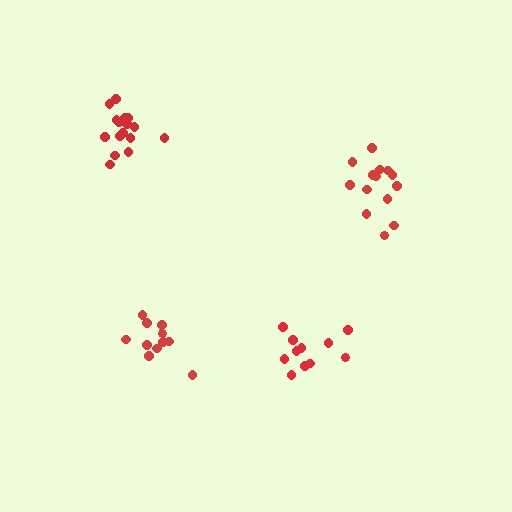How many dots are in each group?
Group 1: 16 dots, Group 2: 14 dots, Group 3: 11 dots, Group 4: 11 dots (52 total).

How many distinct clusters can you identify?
There are 4 distinct clusters.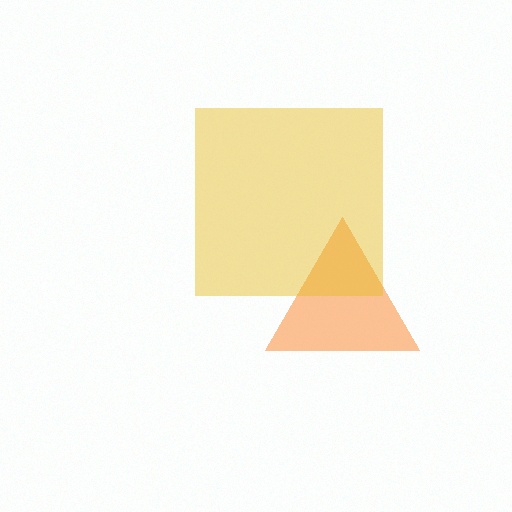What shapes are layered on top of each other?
The layered shapes are: an orange triangle, a yellow square.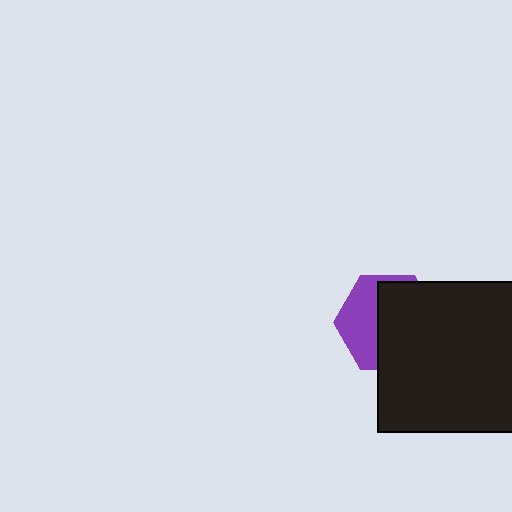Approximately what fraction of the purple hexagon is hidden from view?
Roughly 59% of the purple hexagon is hidden behind the black square.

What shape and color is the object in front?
The object in front is a black square.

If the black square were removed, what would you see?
You would see the complete purple hexagon.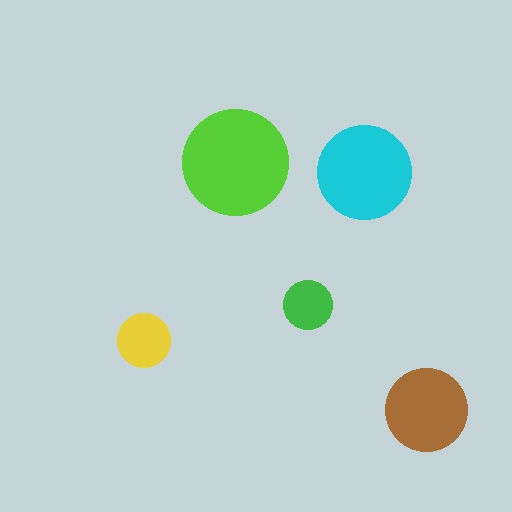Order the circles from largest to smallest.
the lime one, the cyan one, the brown one, the yellow one, the green one.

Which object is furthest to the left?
The yellow circle is leftmost.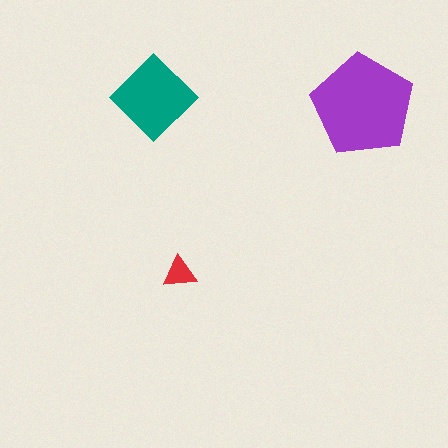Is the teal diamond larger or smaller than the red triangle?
Larger.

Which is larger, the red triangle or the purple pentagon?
The purple pentagon.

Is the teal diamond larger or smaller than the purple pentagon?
Smaller.